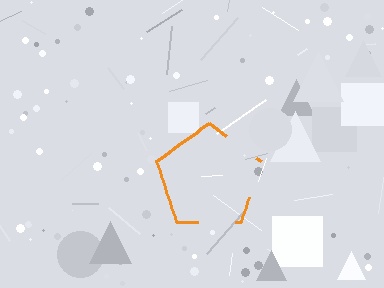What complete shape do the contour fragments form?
The contour fragments form a pentagon.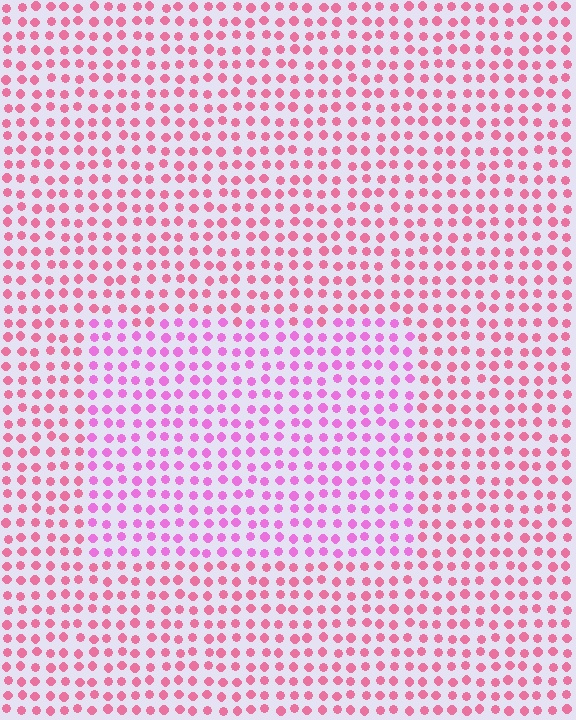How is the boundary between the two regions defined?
The boundary is defined purely by a slight shift in hue (about 33 degrees). Spacing, size, and orientation are identical on both sides.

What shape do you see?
I see a rectangle.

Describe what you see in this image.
The image is filled with small pink elements in a uniform arrangement. A rectangle-shaped region is visible where the elements are tinted to a slightly different hue, forming a subtle color boundary.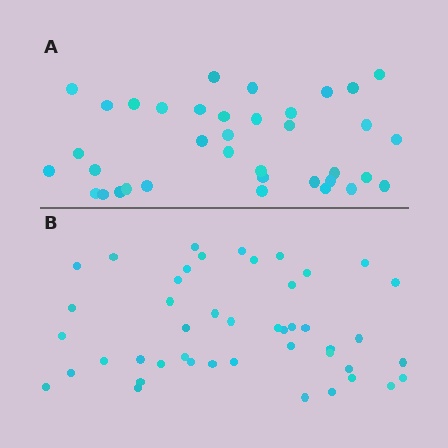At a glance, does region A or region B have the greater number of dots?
Region B (the bottom region) has more dots.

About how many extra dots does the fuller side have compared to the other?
Region B has roughly 8 or so more dots than region A.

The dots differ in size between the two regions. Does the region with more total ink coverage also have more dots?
No. Region A has more total ink coverage because its dots are larger, but region B actually contains more individual dots. Total area can be misleading — the number of items is what matters here.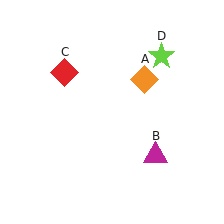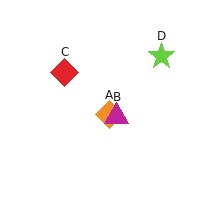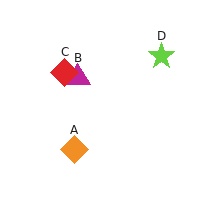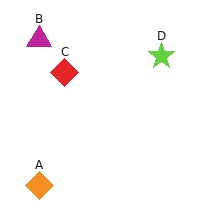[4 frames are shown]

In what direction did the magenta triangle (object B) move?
The magenta triangle (object B) moved up and to the left.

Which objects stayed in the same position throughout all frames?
Red diamond (object C) and lime star (object D) remained stationary.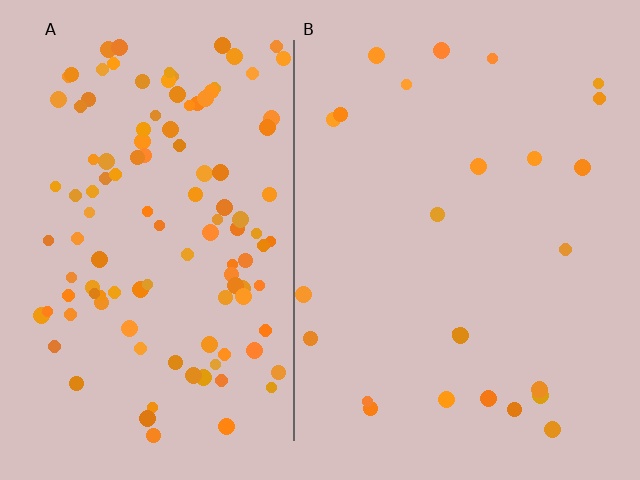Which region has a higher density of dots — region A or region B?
A (the left).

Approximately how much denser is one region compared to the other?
Approximately 4.8× — region A over region B.